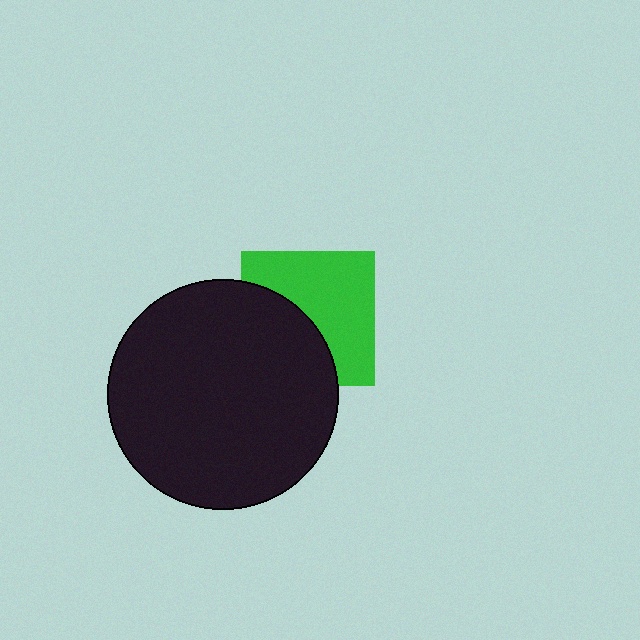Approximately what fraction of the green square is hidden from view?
Roughly 42% of the green square is hidden behind the black circle.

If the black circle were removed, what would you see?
You would see the complete green square.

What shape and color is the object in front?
The object in front is a black circle.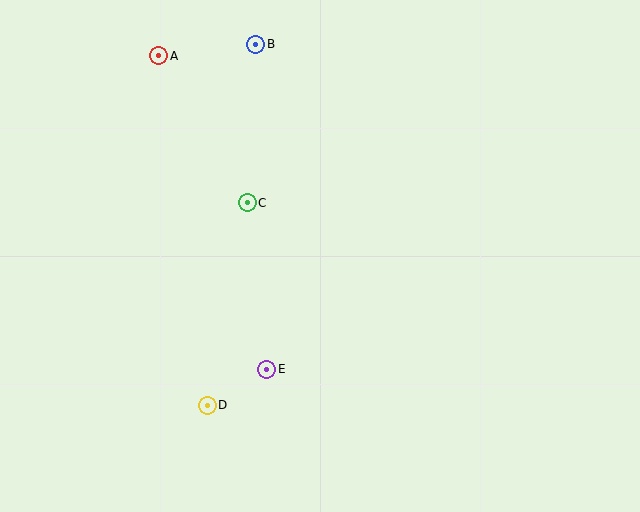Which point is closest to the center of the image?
Point C at (247, 203) is closest to the center.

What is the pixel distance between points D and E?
The distance between D and E is 70 pixels.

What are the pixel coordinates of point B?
Point B is at (256, 44).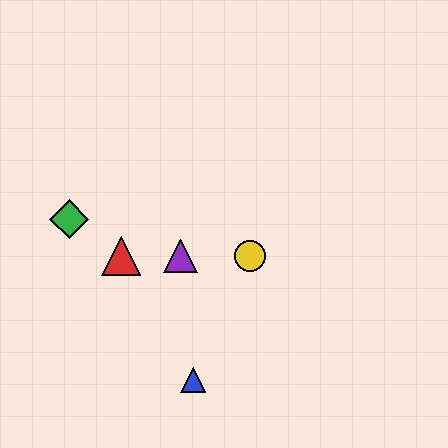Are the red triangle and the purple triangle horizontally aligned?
Yes, both are at y≈256.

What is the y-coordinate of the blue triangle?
The blue triangle is at y≈380.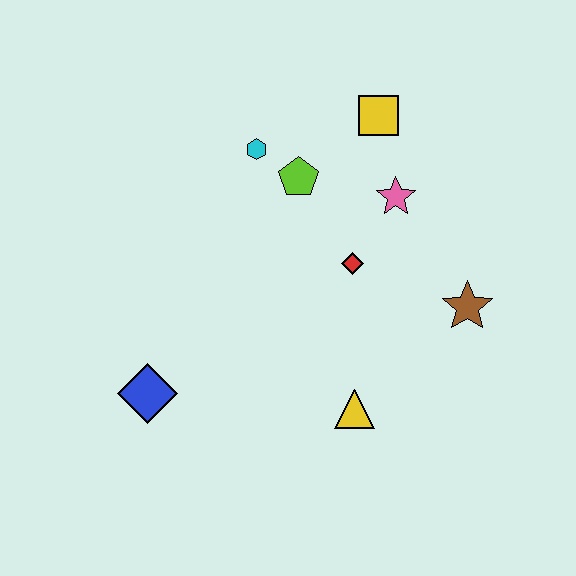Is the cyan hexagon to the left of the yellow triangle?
Yes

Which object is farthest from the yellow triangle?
The yellow square is farthest from the yellow triangle.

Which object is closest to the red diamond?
The pink star is closest to the red diamond.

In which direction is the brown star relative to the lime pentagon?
The brown star is to the right of the lime pentagon.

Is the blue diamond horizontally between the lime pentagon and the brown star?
No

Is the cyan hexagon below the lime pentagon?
No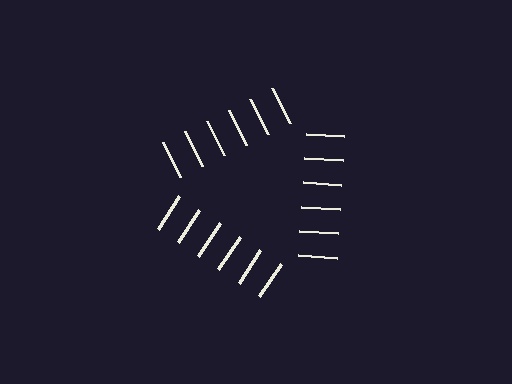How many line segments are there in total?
18 — 6 along each of the 3 edges.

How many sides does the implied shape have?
3 sides — the line-ends trace a triangle.